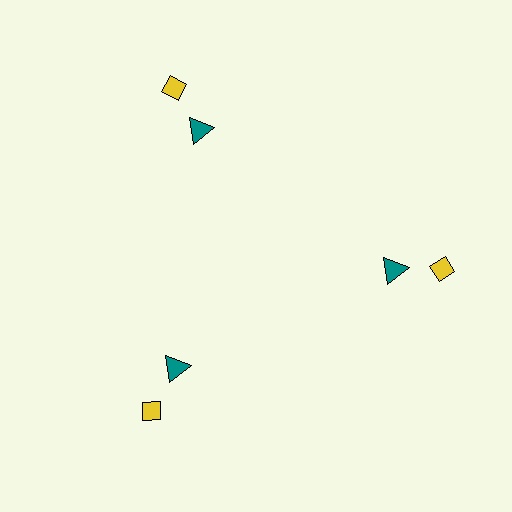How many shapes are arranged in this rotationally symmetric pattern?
There are 6 shapes, arranged in 3 groups of 2.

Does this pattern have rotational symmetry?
Yes, this pattern has 3-fold rotational symmetry. It looks the same after rotating 120 degrees around the center.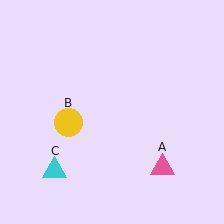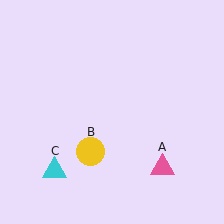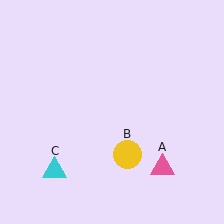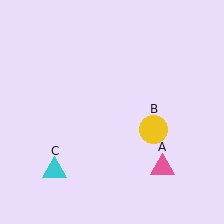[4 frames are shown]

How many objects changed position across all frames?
1 object changed position: yellow circle (object B).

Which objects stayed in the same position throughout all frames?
Pink triangle (object A) and cyan triangle (object C) remained stationary.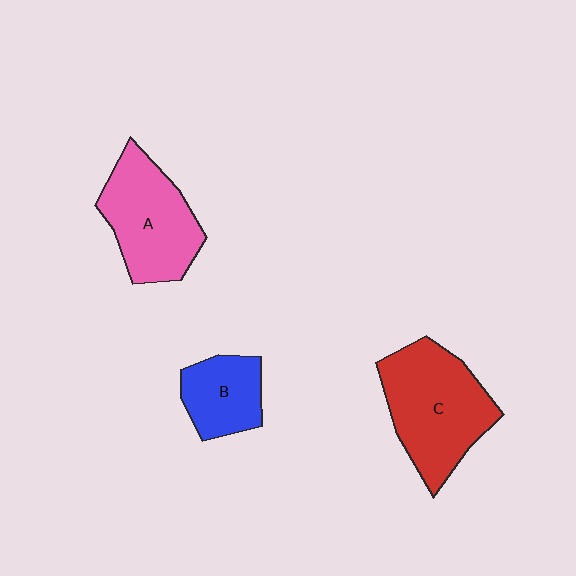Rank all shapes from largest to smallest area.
From largest to smallest: C (red), A (pink), B (blue).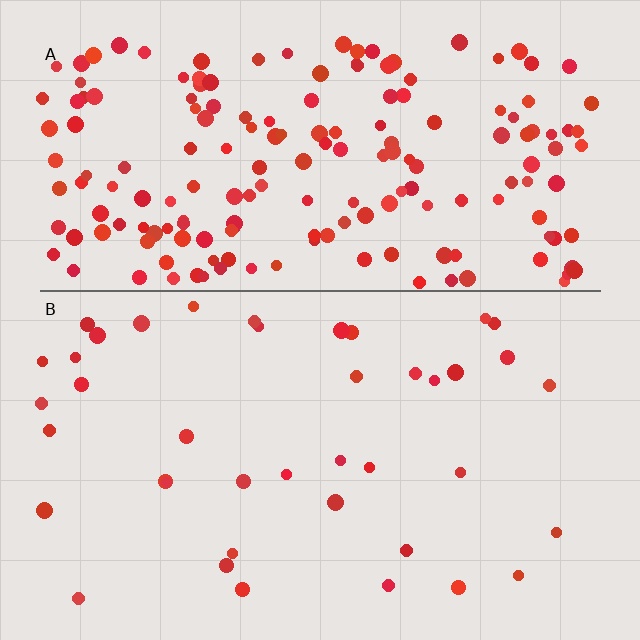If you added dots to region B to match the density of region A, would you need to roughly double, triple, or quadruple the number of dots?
Approximately quadruple.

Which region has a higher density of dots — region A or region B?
A (the top).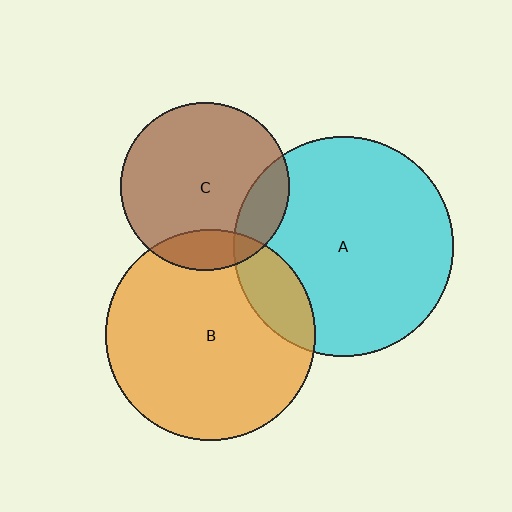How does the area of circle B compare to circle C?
Approximately 1.6 times.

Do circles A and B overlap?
Yes.